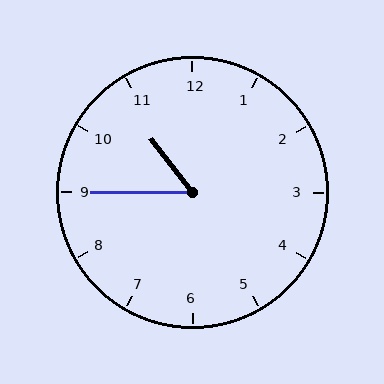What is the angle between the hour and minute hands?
Approximately 52 degrees.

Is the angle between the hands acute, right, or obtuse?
It is acute.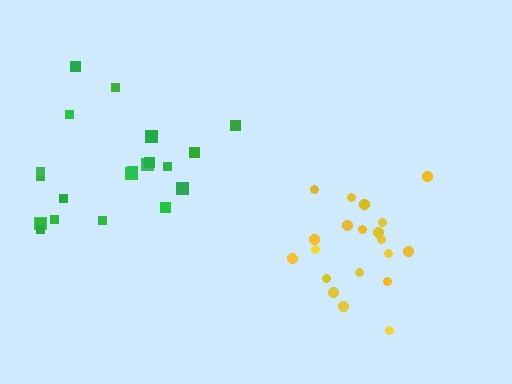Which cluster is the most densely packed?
Yellow.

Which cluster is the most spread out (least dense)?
Green.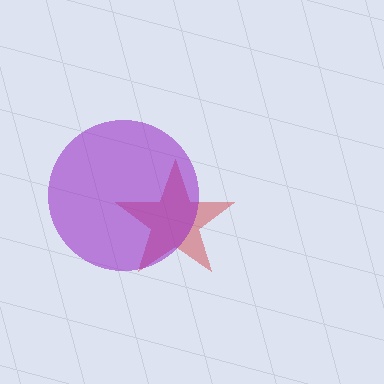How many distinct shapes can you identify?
There are 2 distinct shapes: a red star, a purple circle.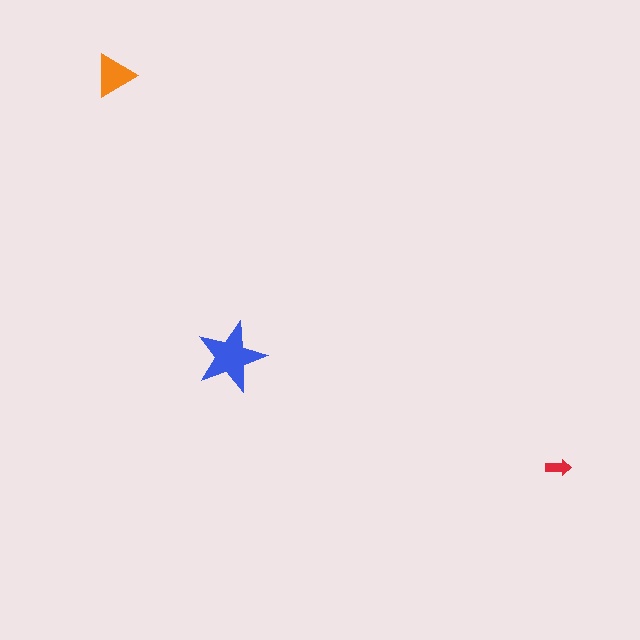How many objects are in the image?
There are 3 objects in the image.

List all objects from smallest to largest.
The red arrow, the orange triangle, the blue star.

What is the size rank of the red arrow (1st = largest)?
3rd.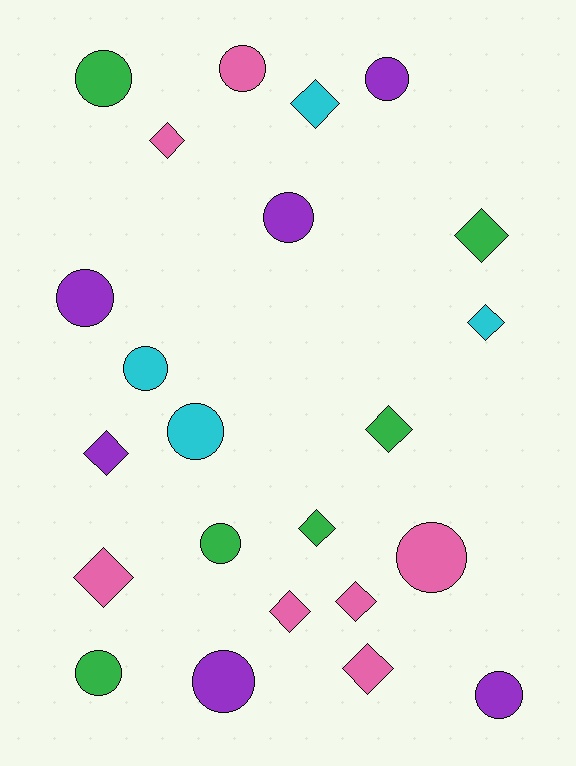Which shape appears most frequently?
Circle, with 12 objects.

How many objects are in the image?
There are 23 objects.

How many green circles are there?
There are 3 green circles.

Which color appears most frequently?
Pink, with 7 objects.